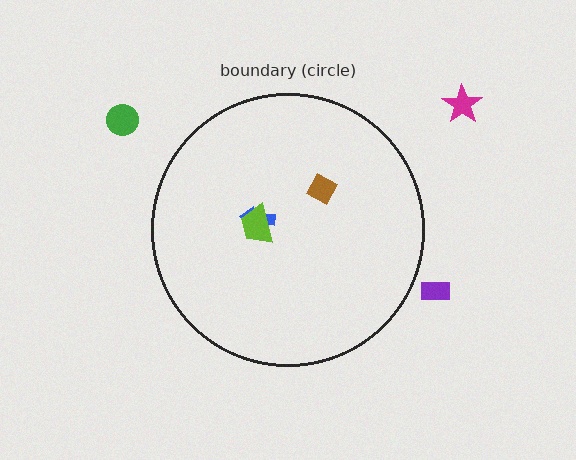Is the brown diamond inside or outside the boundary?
Inside.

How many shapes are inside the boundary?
3 inside, 3 outside.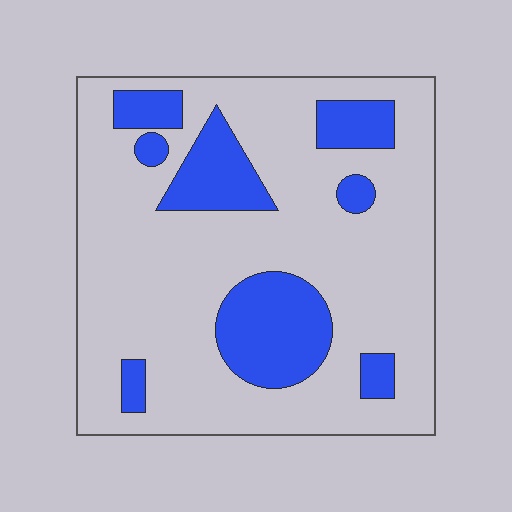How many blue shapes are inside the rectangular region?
8.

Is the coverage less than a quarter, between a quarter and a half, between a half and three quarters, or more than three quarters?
Less than a quarter.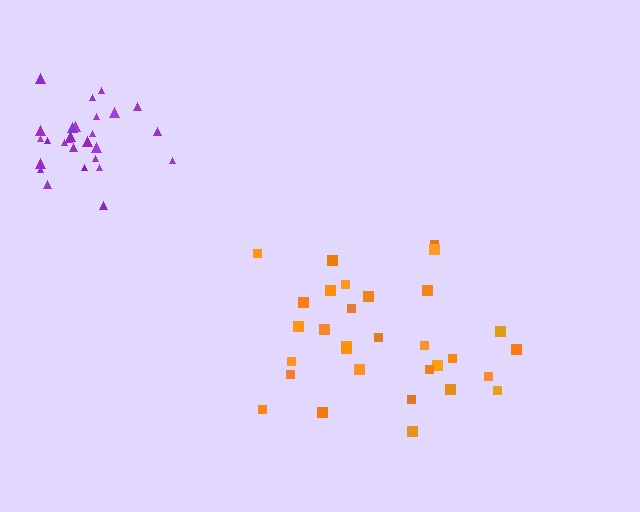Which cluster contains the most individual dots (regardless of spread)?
Orange (31).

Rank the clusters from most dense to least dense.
purple, orange.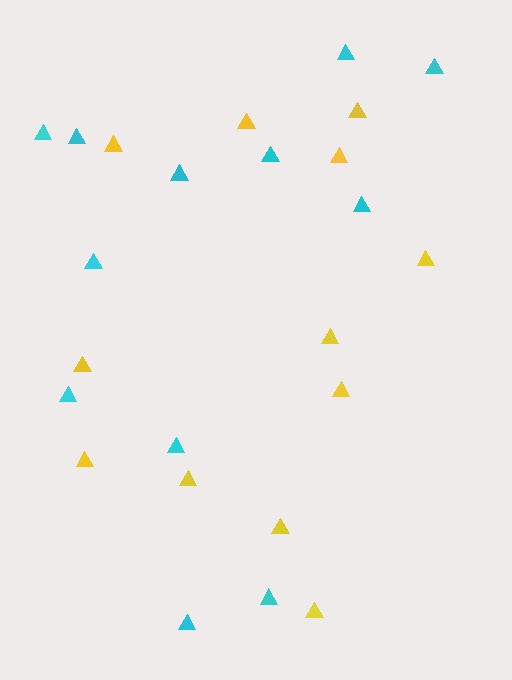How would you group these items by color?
There are 2 groups: one group of yellow triangles (12) and one group of cyan triangles (12).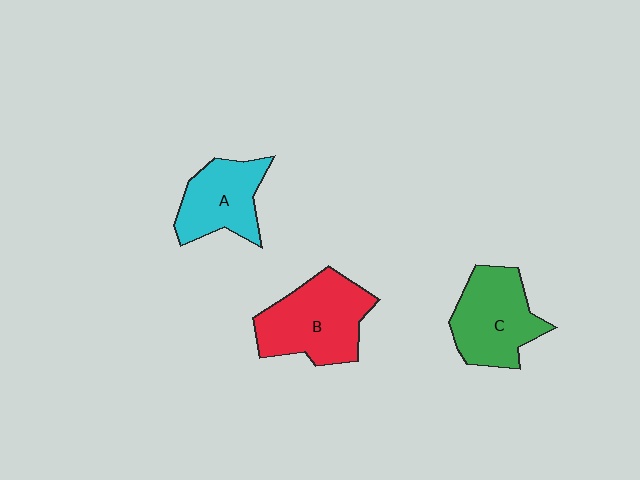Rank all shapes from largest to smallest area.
From largest to smallest: B (red), C (green), A (cyan).